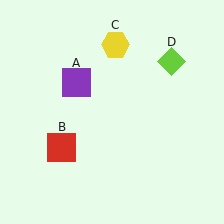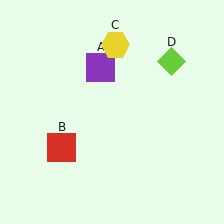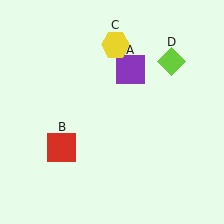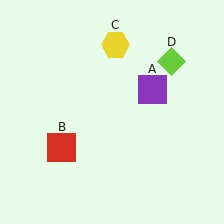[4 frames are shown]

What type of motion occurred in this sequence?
The purple square (object A) rotated clockwise around the center of the scene.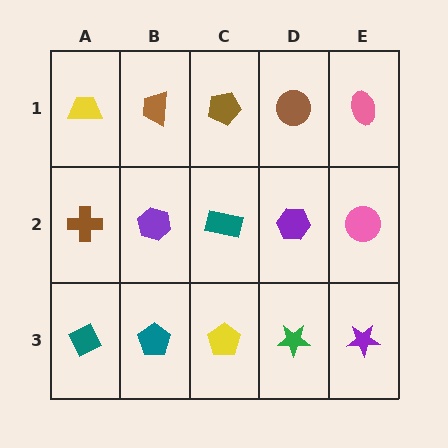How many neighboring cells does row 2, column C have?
4.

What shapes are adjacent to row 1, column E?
A pink circle (row 2, column E), a brown circle (row 1, column D).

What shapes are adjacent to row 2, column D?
A brown circle (row 1, column D), a green star (row 3, column D), a teal rectangle (row 2, column C), a pink circle (row 2, column E).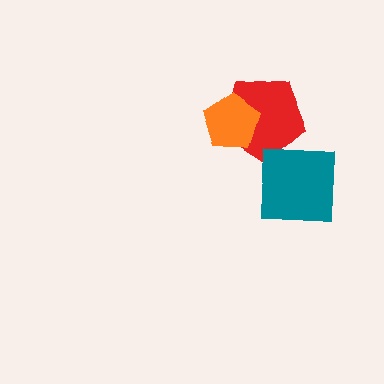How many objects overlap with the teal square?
0 objects overlap with the teal square.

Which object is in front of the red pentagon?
The orange pentagon is in front of the red pentagon.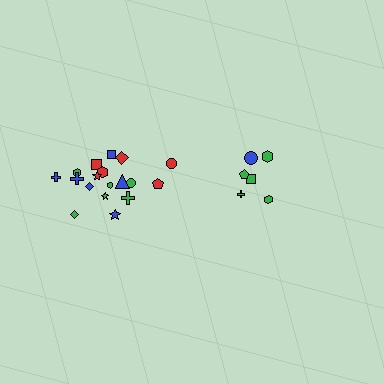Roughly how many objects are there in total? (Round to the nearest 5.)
Roughly 25 objects in total.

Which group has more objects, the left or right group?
The left group.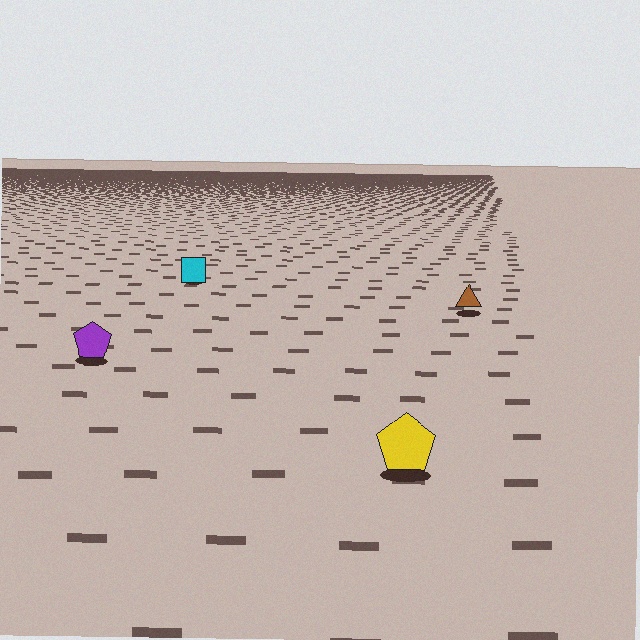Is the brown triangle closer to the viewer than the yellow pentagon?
No. The yellow pentagon is closer — you can tell from the texture gradient: the ground texture is coarser near it.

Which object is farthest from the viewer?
The cyan square is farthest from the viewer. It appears smaller and the ground texture around it is denser.